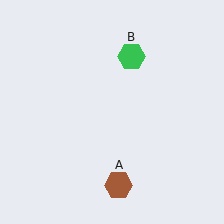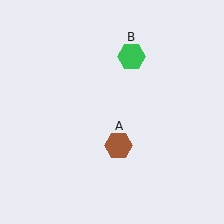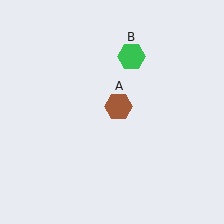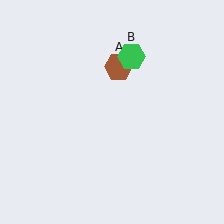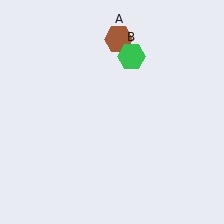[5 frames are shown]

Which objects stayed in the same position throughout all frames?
Green hexagon (object B) remained stationary.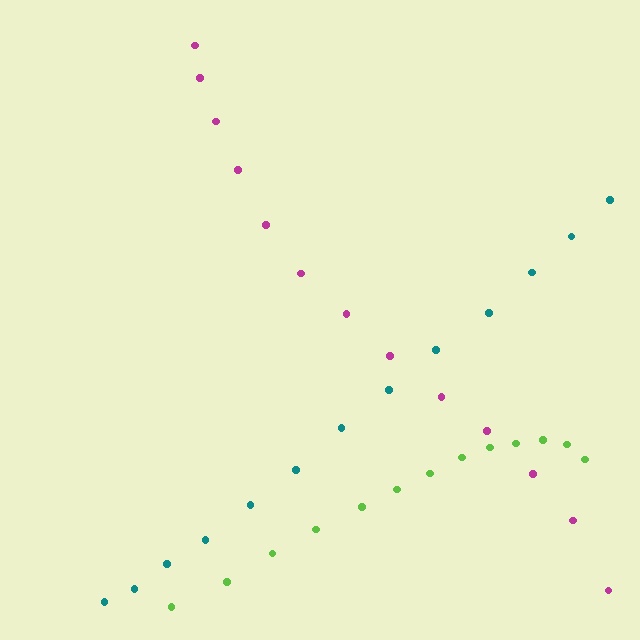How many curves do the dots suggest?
There are 3 distinct paths.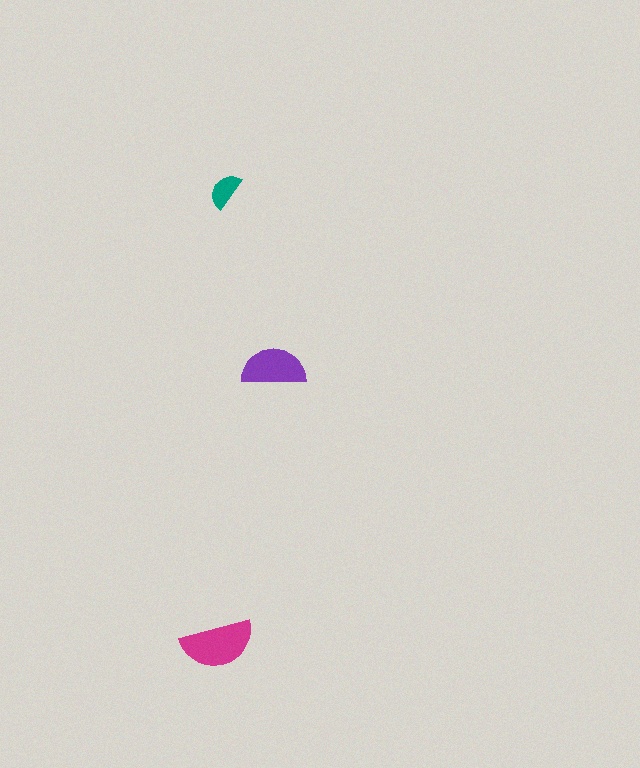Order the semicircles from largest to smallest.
the magenta one, the purple one, the teal one.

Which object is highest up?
The teal semicircle is topmost.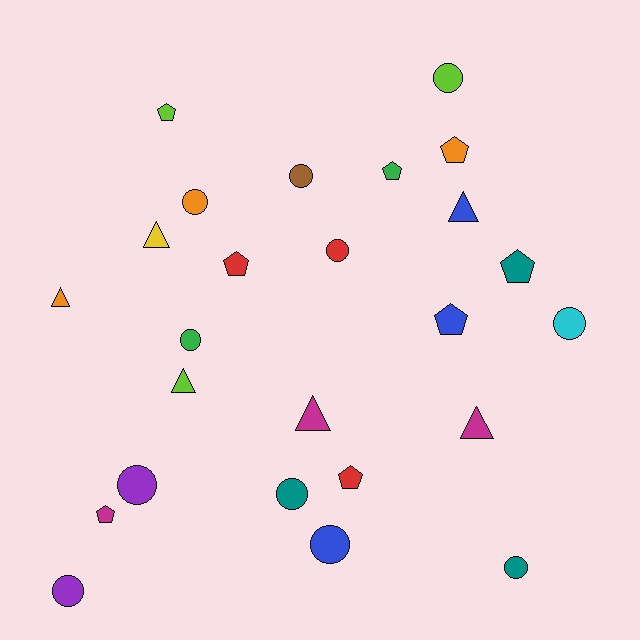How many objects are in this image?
There are 25 objects.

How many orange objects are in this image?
There are 3 orange objects.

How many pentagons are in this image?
There are 8 pentagons.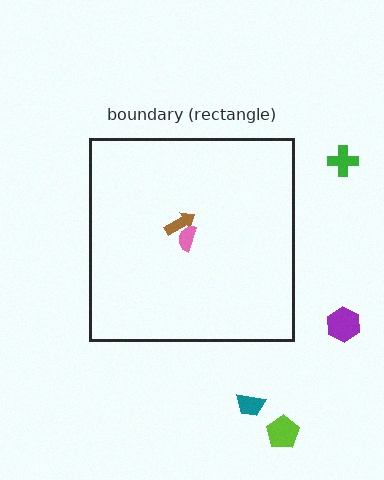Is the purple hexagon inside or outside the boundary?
Outside.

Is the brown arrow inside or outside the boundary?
Inside.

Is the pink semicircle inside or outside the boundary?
Inside.